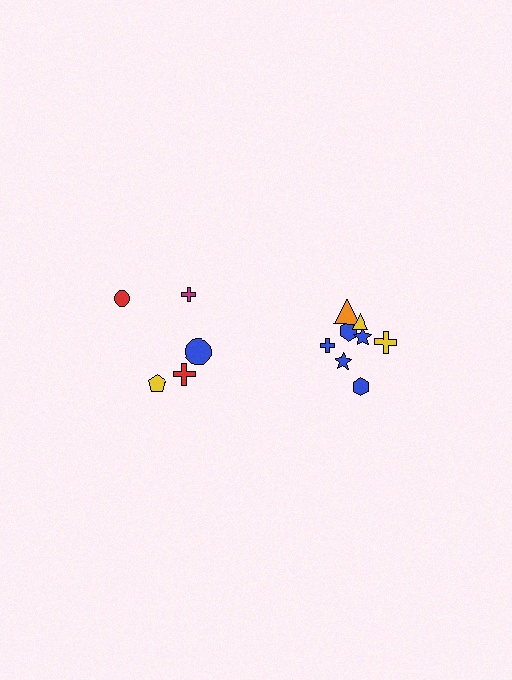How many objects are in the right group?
There are 8 objects.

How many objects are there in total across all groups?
There are 13 objects.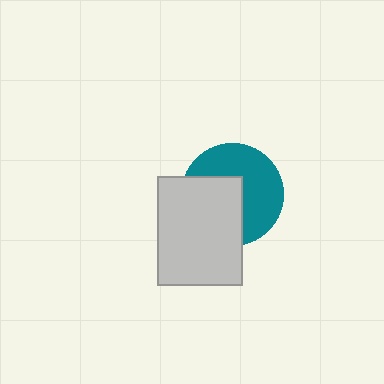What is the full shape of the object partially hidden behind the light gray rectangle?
The partially hidden object is a teal circle.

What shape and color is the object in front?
The object in front is a light gray rectangle.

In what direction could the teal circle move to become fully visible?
The teal circle could move toward the upper-right. That would shift it out from behind the light gray rectangle entirely.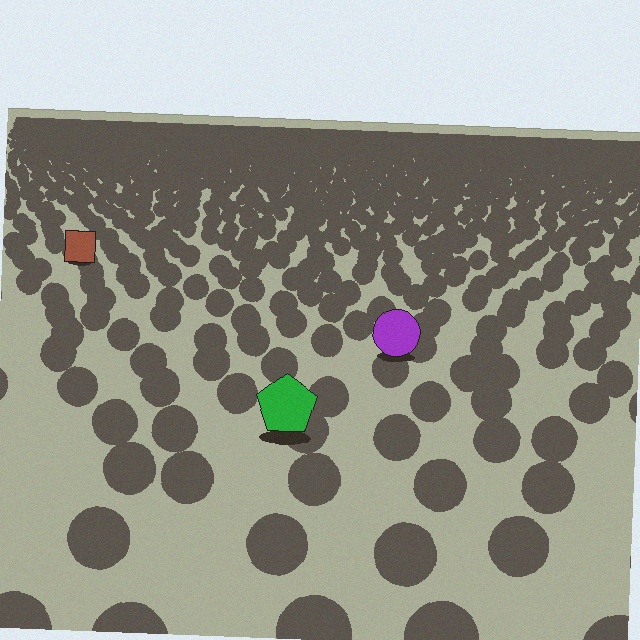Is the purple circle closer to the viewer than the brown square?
Yes. The purple circle is closer — you can tell from the texture gradient: the ground texture is coarser near it.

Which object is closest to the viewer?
The green pentagon is closest. The texture marks near it are larger and more spread out.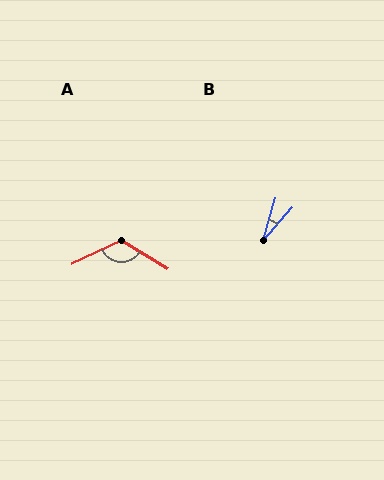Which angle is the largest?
A, at approximately 123 degrees.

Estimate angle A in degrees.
Approximately 123 degrees.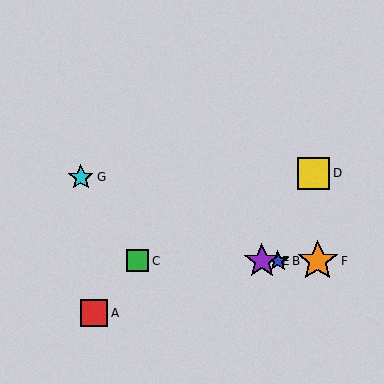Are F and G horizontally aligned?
No, F is at y≈261 and G is at y≈177.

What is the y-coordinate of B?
Object B is at y≈261.